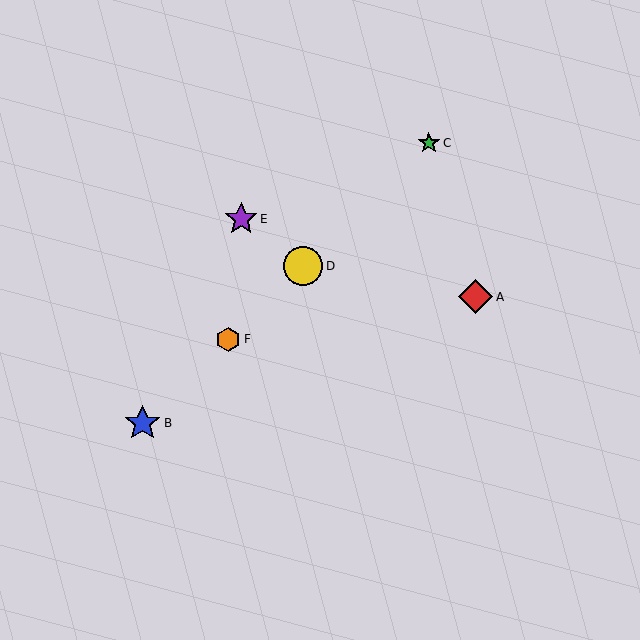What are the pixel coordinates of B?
Object B is at (143, 423).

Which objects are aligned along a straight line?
Objects B, C, D, F are aligned along a straight line.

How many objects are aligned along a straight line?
4 objects (B, C, D, F) are aligned along a straight line.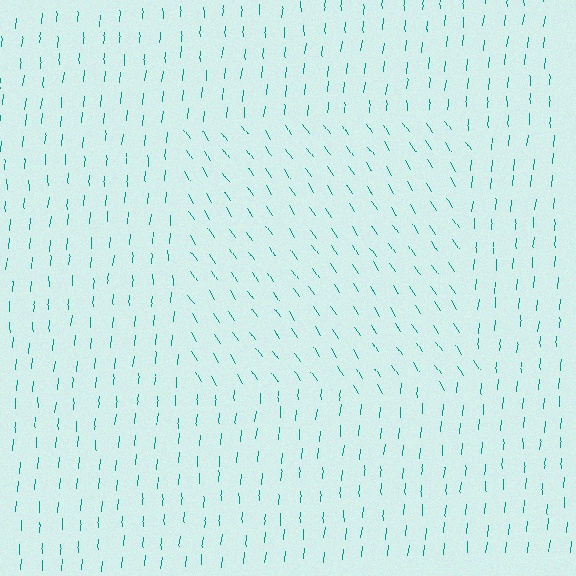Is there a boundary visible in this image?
Yes, there is a texture boundary formed by a change in line orientation.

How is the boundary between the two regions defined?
The boundary is defined purely by a change in line orientation (approximately 38 degrees difference). All lines are the same color and thickness.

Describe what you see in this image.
The image is filled with small teal line segments. A rectangle region in the image has lines oriented differently from the surrounding lines, creating a visible texture boundary.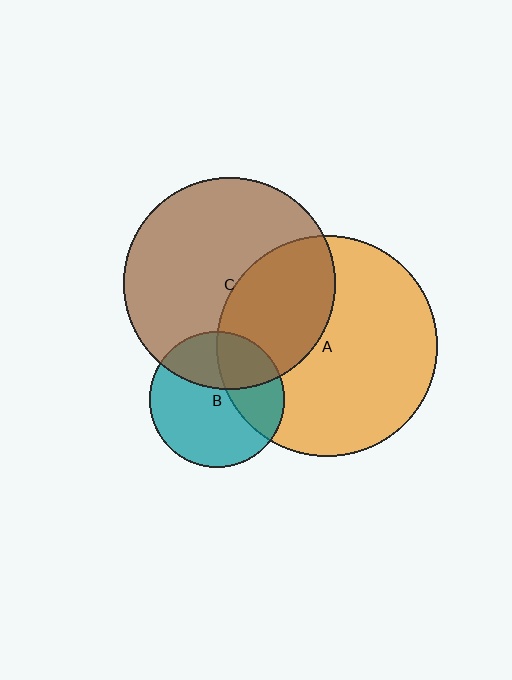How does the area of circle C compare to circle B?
Approximately 2.5 times.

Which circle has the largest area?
Circle A (orange).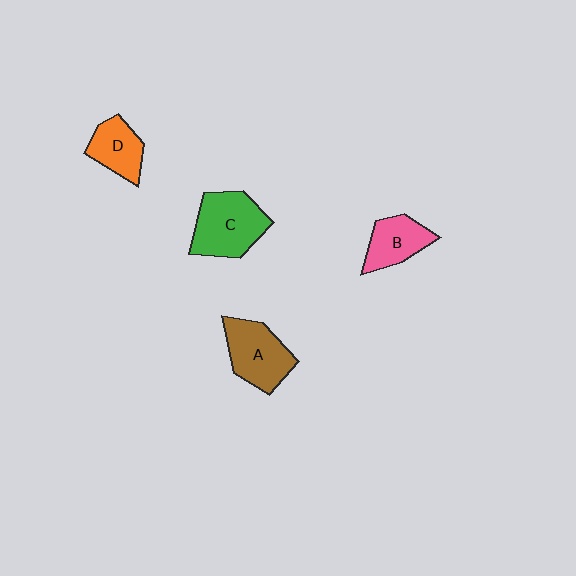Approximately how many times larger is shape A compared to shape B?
Approximately 1.3 times.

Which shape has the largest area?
Shape C (green).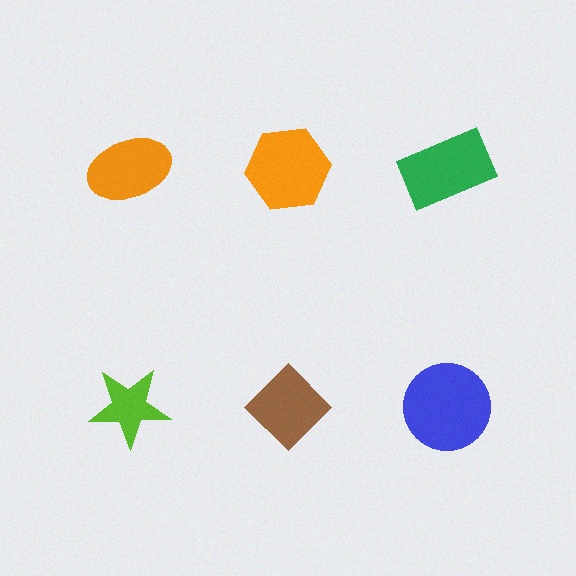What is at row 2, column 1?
A lime star.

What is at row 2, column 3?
A blue circle.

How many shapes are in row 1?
3 shapes.